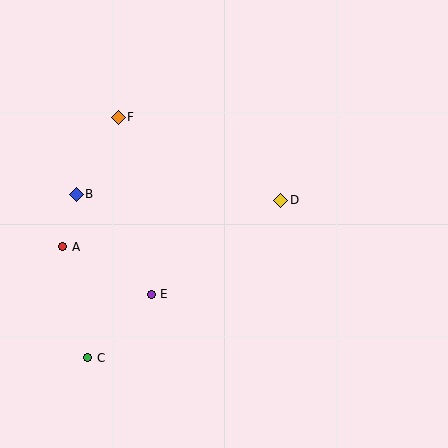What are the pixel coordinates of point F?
Point F is at (118, 117).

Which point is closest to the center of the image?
Point D at (281, 200) is closest to the center.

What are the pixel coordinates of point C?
Point C is at (88, 358).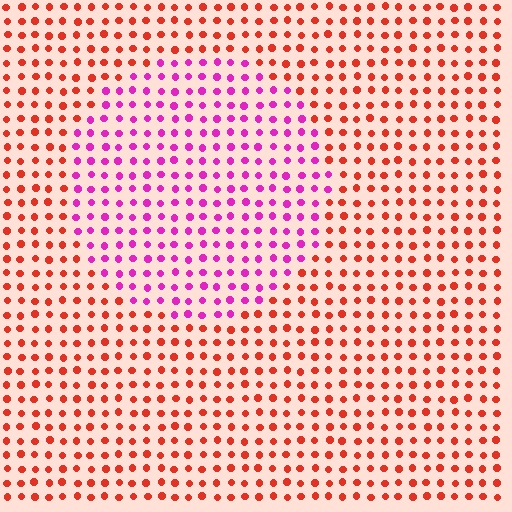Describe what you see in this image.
The image is filled with small red elements in a uniform arrangement. A circle-shaped region is visible where the elements are tinted to a slightly different hue, forming a subtle color boundary.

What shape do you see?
I see a circle.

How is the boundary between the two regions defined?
The boundary is defined purely by a slight shift in hue (about 55 degrees). Spacing, size, and orientation are identical on both sides.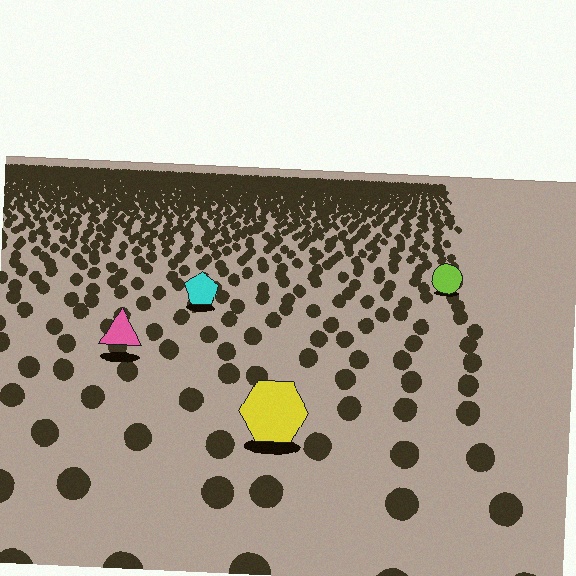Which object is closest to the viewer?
The yellow hexagon is closest. The texture marks near it are larger and more spread out.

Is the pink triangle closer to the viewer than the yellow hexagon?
No. The yellow hexagon is closer — you can tell from the texture gradient: the ground texture is coarser near it.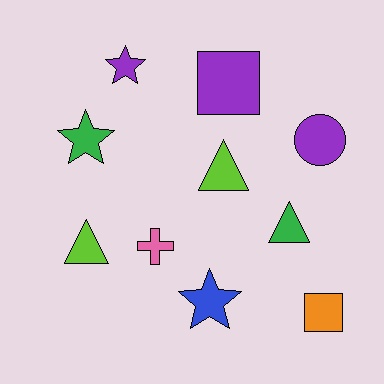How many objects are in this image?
There are 10 objects.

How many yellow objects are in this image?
There are no yellow objects.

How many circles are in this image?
There is 1 circle.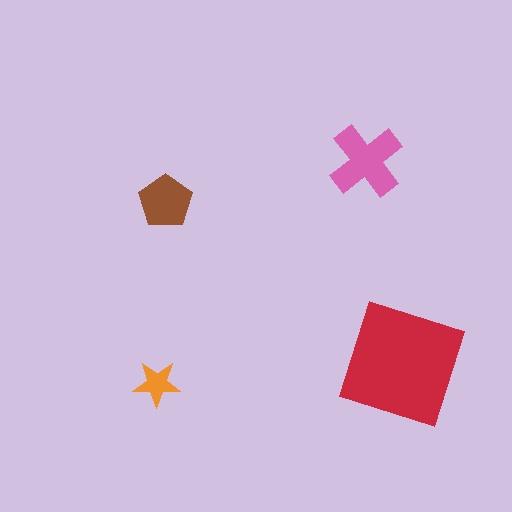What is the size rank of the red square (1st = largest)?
1st.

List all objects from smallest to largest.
The orange star, the brown pentagon, the pink cross, the red square.